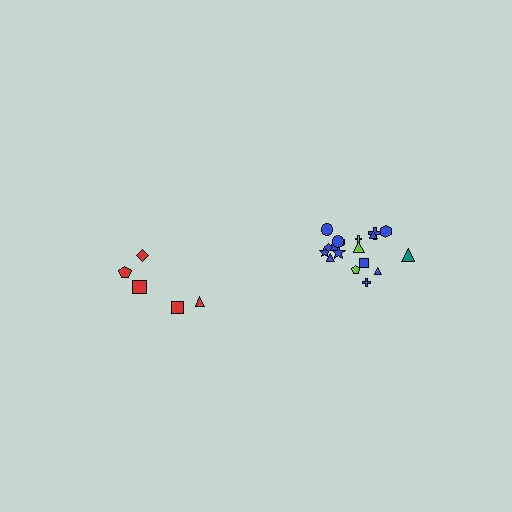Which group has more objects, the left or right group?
The right group.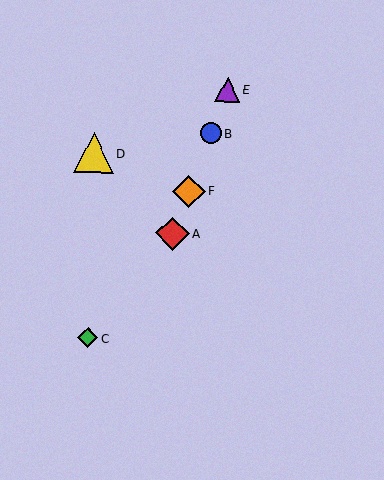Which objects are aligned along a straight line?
Objects A, B, E, F are aligned along a straight line.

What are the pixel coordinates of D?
Object D is at (94, 153).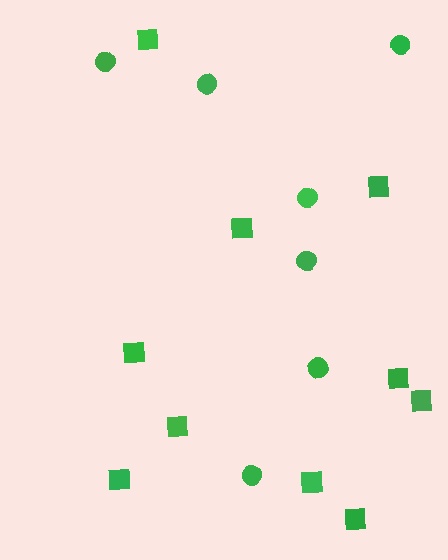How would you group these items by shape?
There are 2 groups: one group of squares (10) and one group of circles (7).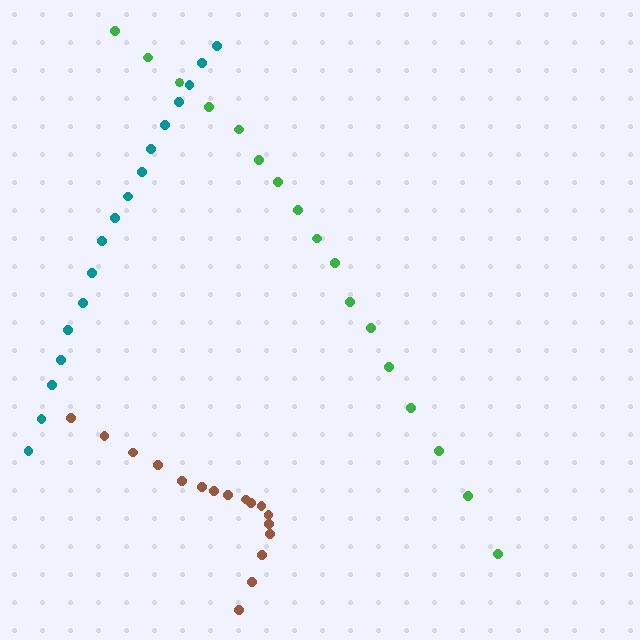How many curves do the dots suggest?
There are 3 distinct paths.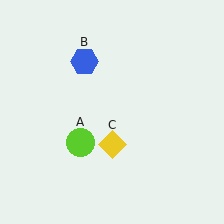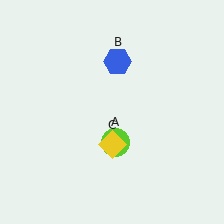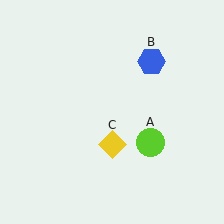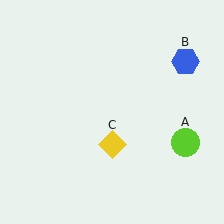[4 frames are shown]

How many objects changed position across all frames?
2 objects changed position: lime circle (object A), blue hexagon (object B).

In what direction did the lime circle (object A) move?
The lime circle (object A) moved right.